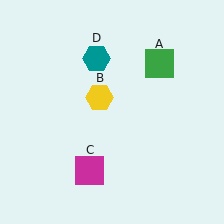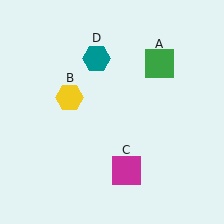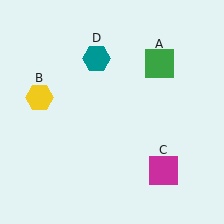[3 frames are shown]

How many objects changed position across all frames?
2 objects changed position: yellow hexagon (object B), magenta square (object C).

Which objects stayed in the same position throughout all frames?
Green square (object A) and teal hexagon (object D) remained stationary.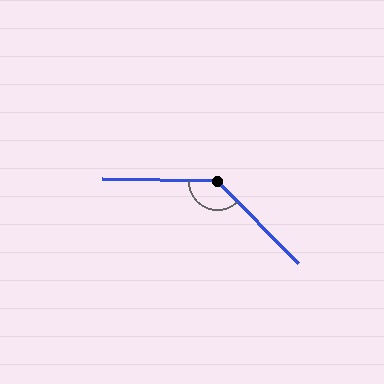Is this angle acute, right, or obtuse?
It is obtuse.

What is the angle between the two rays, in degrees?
Approximately 135 degrees.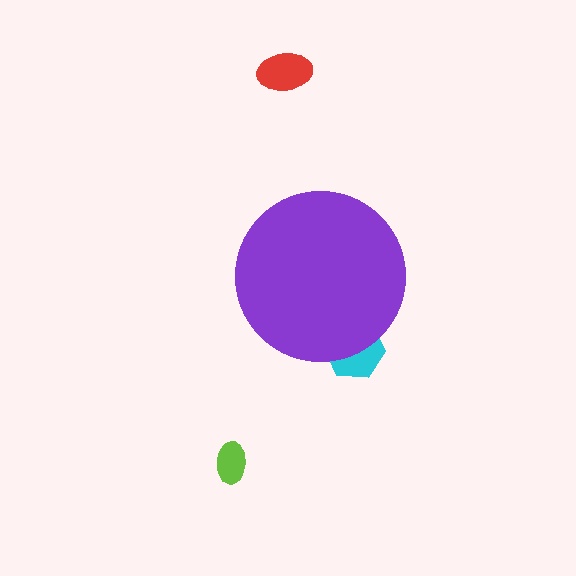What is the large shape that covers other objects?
A purple circle.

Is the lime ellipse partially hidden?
No, the lime ellipse is fully visible.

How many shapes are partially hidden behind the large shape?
1 shape is partially hidden.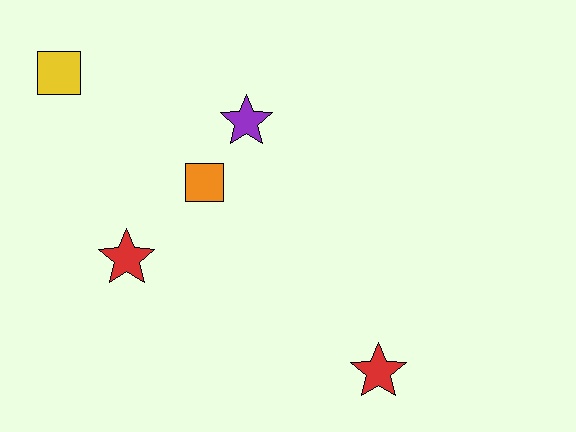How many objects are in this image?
There are 5 objects.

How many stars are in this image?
There are 3 stars.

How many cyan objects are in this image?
There are no cyan objects.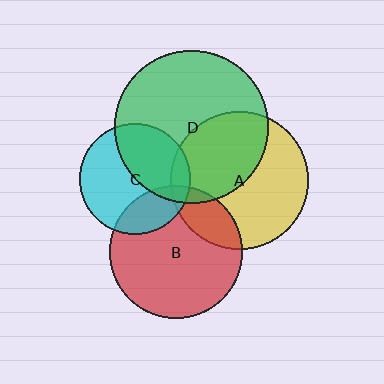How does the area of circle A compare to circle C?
Approximately 1.6 times.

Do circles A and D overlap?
Yes.